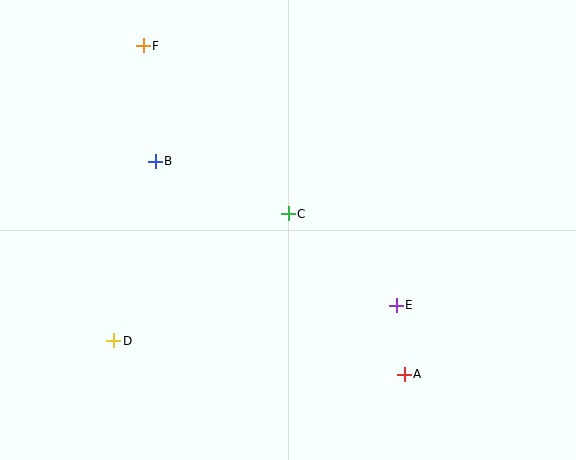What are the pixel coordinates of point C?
Point C is at (288, 214).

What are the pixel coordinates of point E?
Point E is at (396, 305).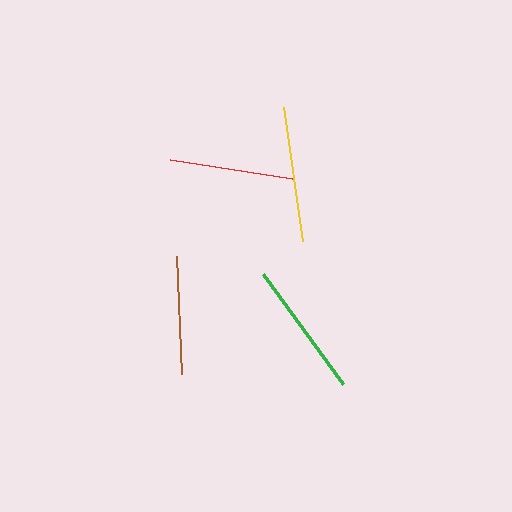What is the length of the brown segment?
The brown segment is approximately 118 pixels long.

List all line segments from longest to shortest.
From longest to shortest: green, yellow, red, brown.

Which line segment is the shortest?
The brown line is the shortest at approximately 118 pixels.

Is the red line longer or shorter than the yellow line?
The yellow line is longer than the red line.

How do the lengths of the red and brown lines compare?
The red and brown lines are approximately the same length.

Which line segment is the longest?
The green line is the longest at approximately 136 pixels.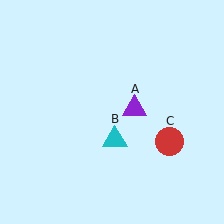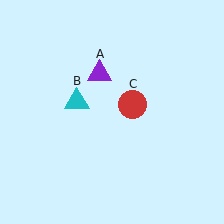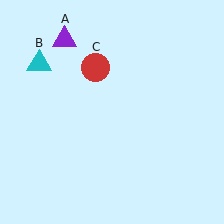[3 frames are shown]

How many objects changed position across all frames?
3 objects changed position: purple triangle (object A), cyan triangle (object B), red circle (object C).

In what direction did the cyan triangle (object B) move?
The cyan triangle (object B) moved up and to the left.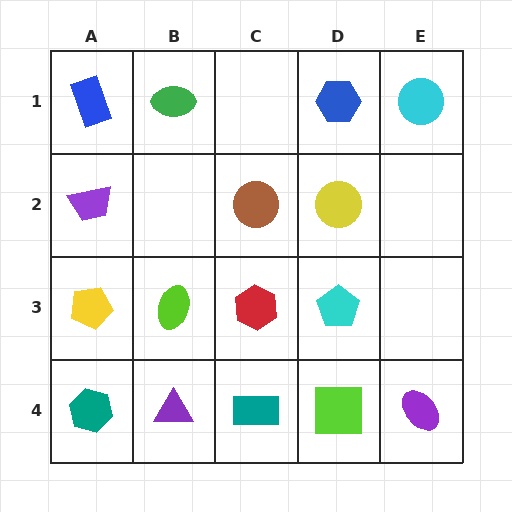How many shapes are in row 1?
4 shapes.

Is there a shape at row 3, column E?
No, that cell is empty.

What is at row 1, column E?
A cyan circle.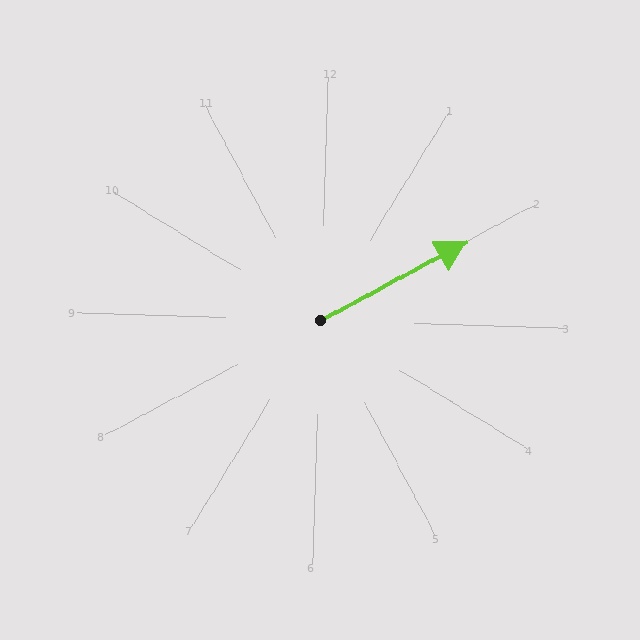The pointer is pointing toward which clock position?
Roughly 2 o'clock.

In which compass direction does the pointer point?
Northeast.